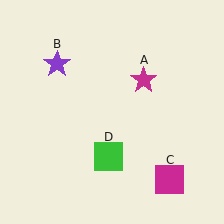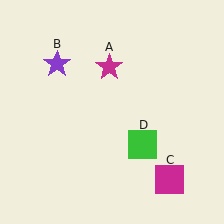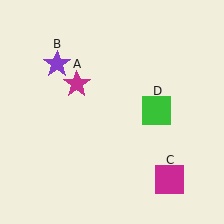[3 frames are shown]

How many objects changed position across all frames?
2 objects changed position: magenta star (object A), green square (object D).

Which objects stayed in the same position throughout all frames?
Purple star (object B) and magenta square (object C) remained stationary.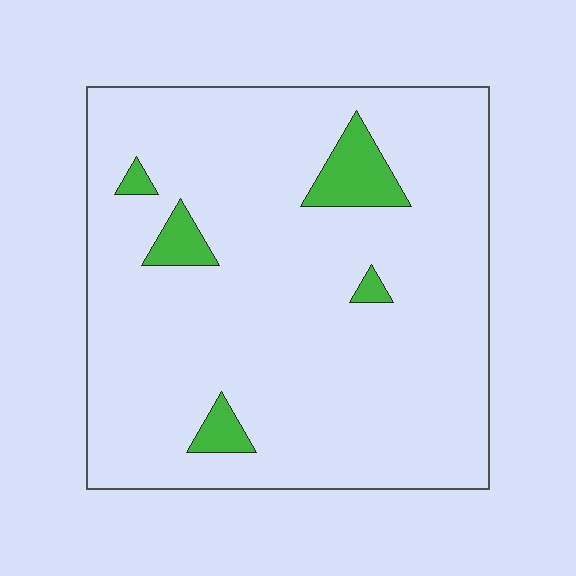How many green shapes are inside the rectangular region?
5.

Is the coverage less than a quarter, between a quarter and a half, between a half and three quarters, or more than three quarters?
Less than a quarter.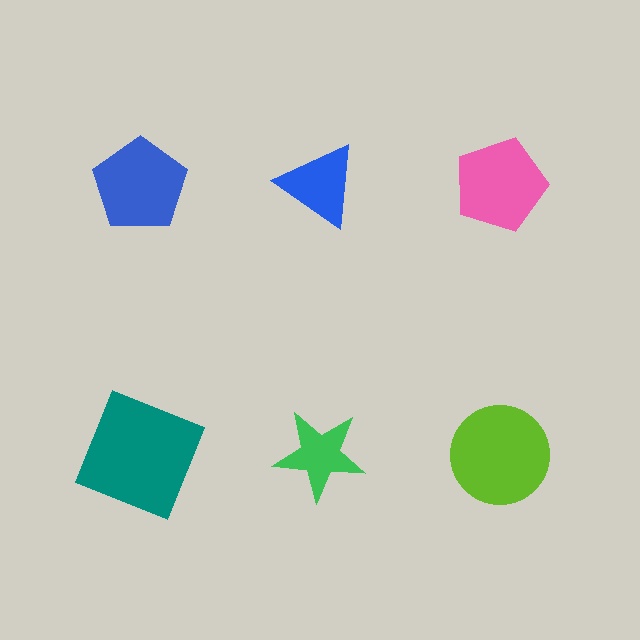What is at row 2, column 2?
A green star.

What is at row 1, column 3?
A pink pentagon.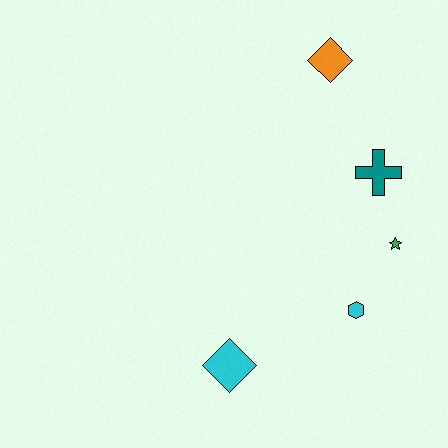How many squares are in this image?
There are no squares.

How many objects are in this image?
There are 5 objects.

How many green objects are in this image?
There is 1 green object.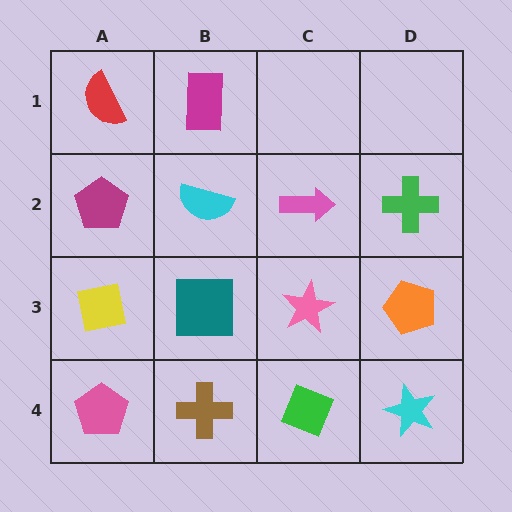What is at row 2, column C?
A pink arrow.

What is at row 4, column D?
A cyan star.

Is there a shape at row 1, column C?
No, that cell is empty.